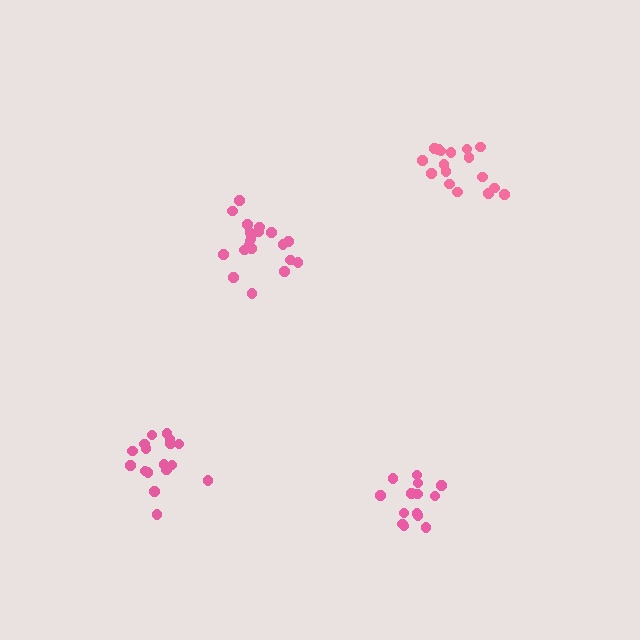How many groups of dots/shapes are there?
There are 4 groups.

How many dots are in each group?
Group 1: 17 dots, Group 2: 14 dots, Group 3: 20 dots, Group 4: 17 dots (68 total).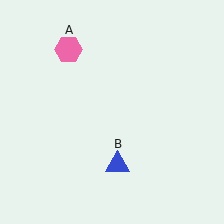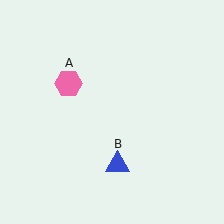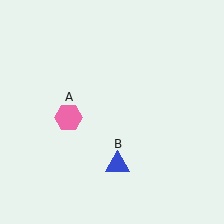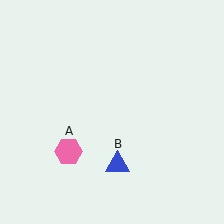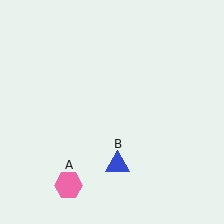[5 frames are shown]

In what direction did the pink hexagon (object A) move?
The pink hexagon (object A) moved down.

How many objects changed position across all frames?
1 object changed position: pink hexagon (object A).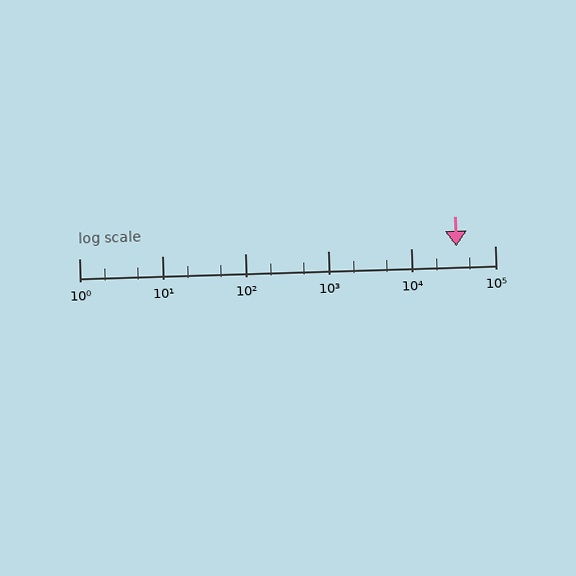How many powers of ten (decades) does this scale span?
The scale spans 5 decades, from 1 to 100000.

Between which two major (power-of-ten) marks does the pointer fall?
The pointer is between 10000 and 100000.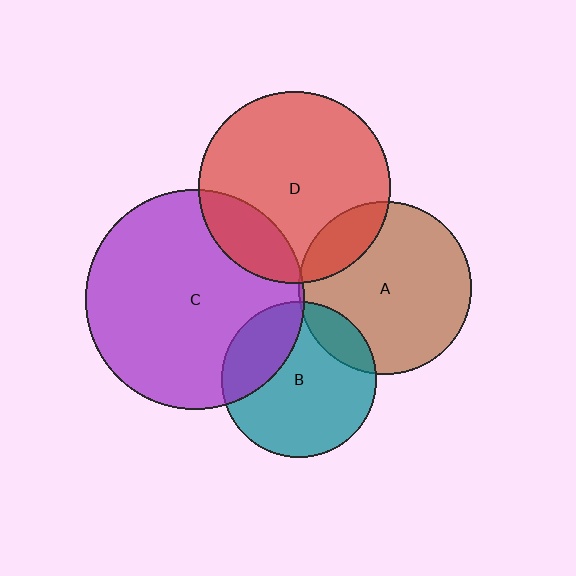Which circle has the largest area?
Circle C (purple).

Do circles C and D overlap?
Yes.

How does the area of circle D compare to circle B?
Approximately 1.5 times.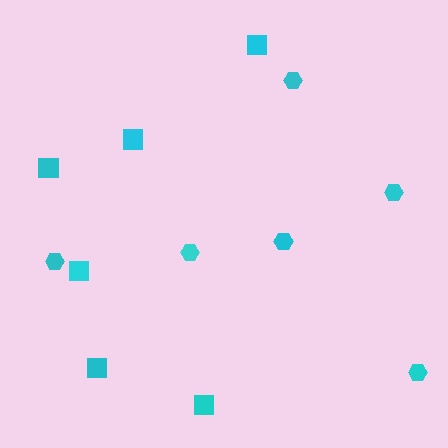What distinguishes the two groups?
There are 2 groups: one group of squares (6) and one group of hexagons (6).